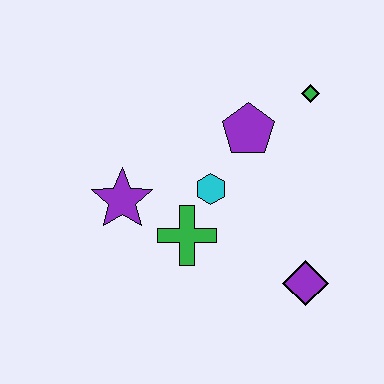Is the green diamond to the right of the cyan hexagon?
Yes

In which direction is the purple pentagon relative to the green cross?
The purple pentagon is above the green cross.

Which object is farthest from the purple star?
The green diamond is farthest from the purple star.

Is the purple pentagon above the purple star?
Yes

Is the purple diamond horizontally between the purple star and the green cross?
No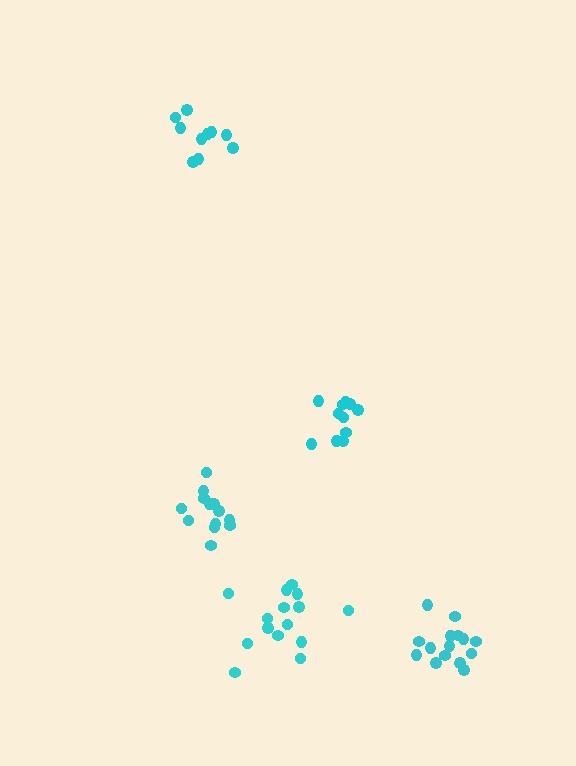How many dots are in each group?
Group 1: 11 dots, Group 2: 15 dots, Group 3: 10 dots, Group 4: 13 dots, Group 5: 15 dots (64 total).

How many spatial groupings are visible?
There are 5 spatial groupings.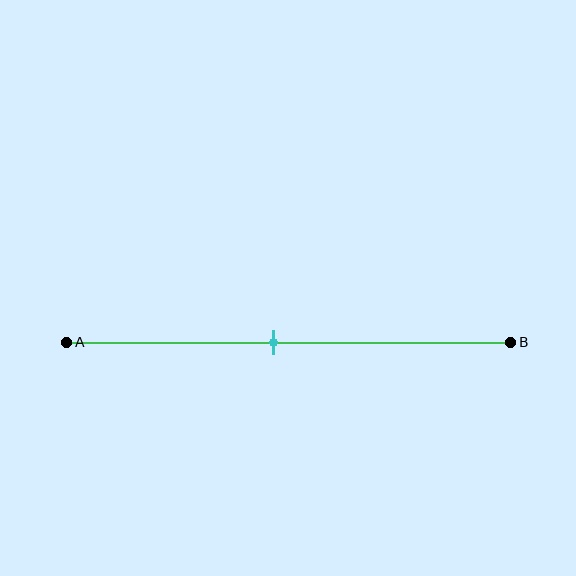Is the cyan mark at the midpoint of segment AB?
No, the mark is at about 45% from A, not at the 50% midpoint.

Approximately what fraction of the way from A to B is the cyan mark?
The cyan mark is approximately 45% of the way from A to B.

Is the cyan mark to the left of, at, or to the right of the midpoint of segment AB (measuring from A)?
The cyan mark is to the left of the midpoint of segment AB.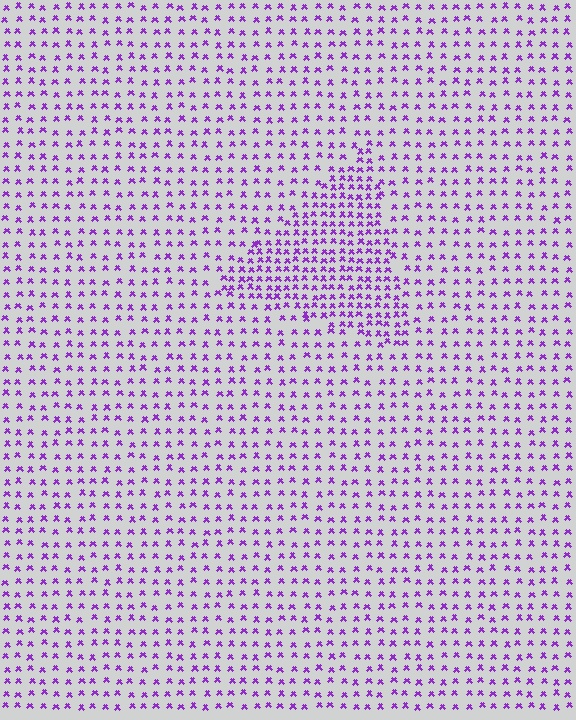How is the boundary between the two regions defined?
The boundary is defined by a change in element density (approximately 1.9x ratio). All elements are the same color, size, and shape.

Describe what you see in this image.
The image contains small purple elements arranged at two different densities. A triangle-shaped region is visible where the elements are more densely packed than the surrounding area.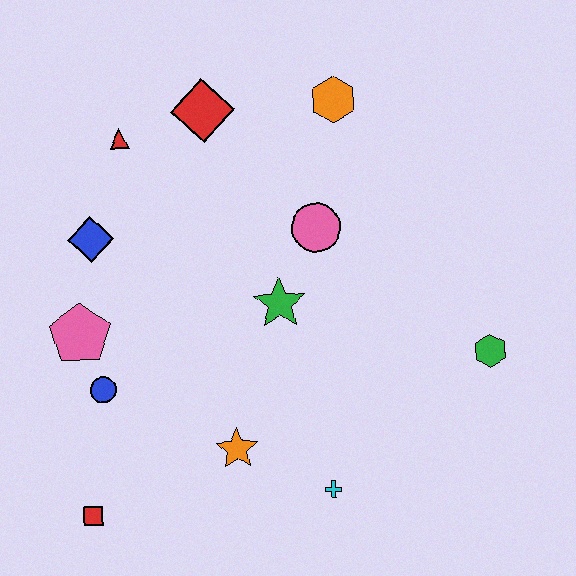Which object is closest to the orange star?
The cyan cross is closest to the orange star.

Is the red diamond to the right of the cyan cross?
No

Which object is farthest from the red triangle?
The green hexagon is farthest from the red triangle.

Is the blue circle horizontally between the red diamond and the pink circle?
No